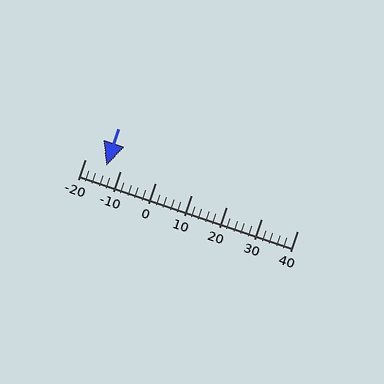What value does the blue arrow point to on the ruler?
The blue arrow points to approximately -14.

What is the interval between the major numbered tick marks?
The major tick marks are spaced 10 units apart.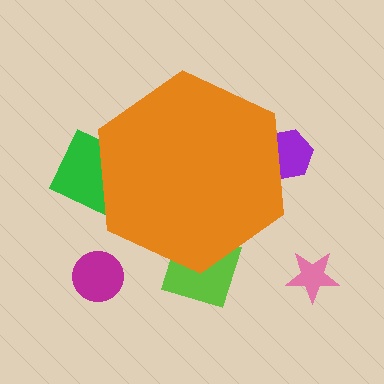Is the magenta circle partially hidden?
No, the magenta circle is fully visible.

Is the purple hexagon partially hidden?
Yes, the purple hexagon is partially hidden behind the orange hexagon.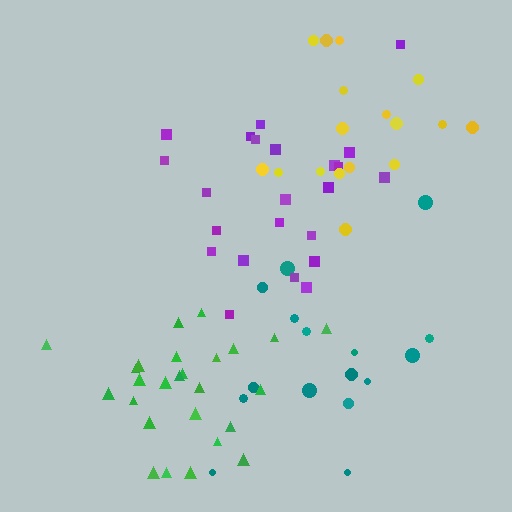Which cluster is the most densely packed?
Green.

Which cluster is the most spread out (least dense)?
Teal.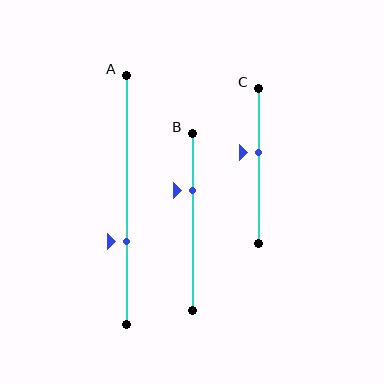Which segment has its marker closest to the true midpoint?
Segment C has its marker closest to the true midpoint.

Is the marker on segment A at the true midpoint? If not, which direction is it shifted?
No, the marker on segment A is shifted downward by about 17% of the segment length.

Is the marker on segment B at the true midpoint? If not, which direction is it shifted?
No, the marker on segment B is shifted upward by about 18% of the segment length.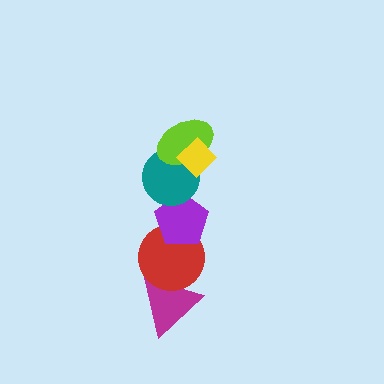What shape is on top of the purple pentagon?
The teal circle is on top of the purple pentagon.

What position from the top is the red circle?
The red circle is 5th from the top.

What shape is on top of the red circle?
The purple pentagon is on top of the red circle.